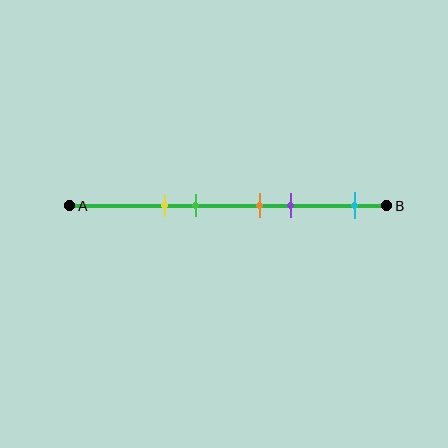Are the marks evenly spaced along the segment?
No, the marks are not evenly spaced.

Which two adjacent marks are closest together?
The orange and purple marks are the closest adjacent pair.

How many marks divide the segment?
There are 5 marks dividing the segment.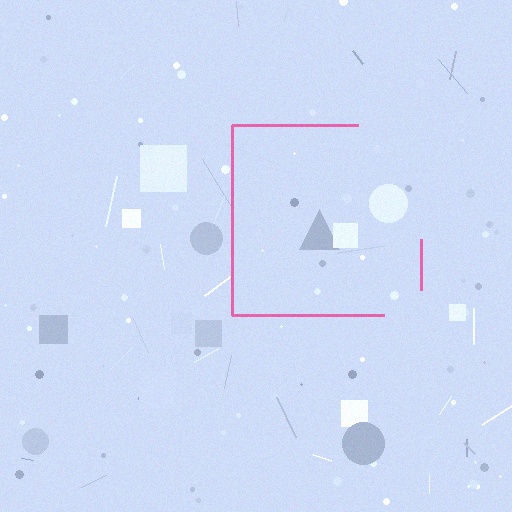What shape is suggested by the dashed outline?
The dashed outline suggests a square.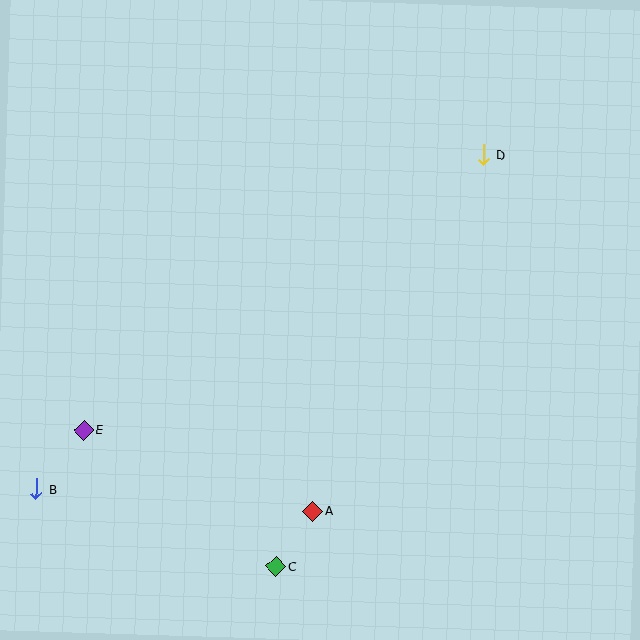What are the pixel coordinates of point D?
Point D is at (484, 155).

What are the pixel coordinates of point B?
Point B is at (36, 489).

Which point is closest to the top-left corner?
Point E is closest to the top-left corner.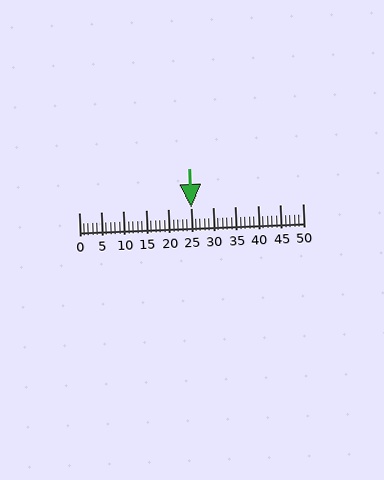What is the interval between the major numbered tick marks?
The major tick marks are spaced 5 units apart.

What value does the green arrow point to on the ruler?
The green arrow points to approximately 25.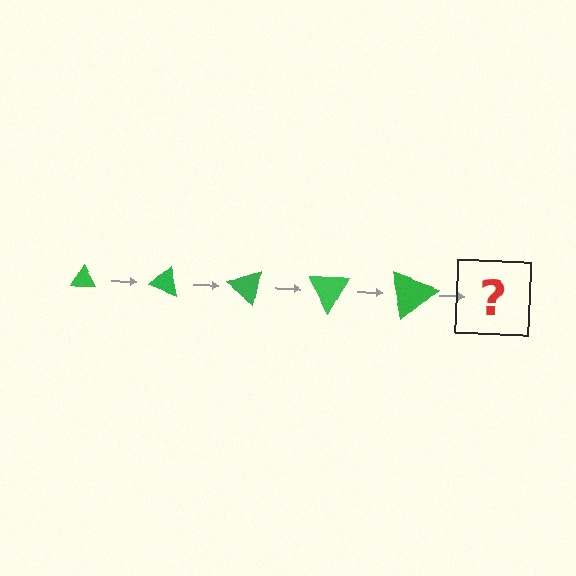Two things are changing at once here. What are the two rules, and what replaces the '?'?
The two rules are that the triangle grows larger each step and it rotates 20 degrees each step. The '?' should be a triangle, larger than the previous one and rotated 100 degrees from the start.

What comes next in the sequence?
The next element should be a triangle, larger than the previous one and rotated 100 degrees from the start.